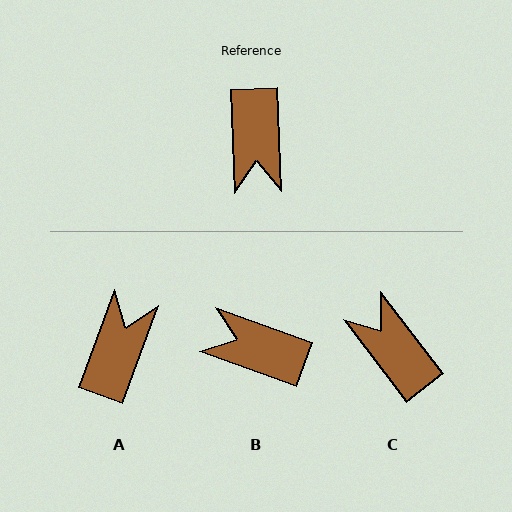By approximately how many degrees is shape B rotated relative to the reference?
Approximately 112 degrees clockwise.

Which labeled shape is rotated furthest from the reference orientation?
A, about 158 degrees away.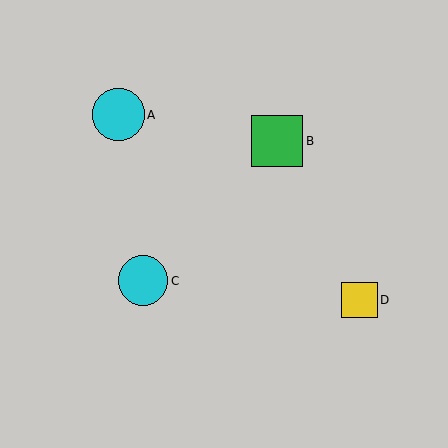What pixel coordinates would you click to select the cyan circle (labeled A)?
Click at (119, 115) to select the cyan circle A.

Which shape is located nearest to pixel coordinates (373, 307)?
The yellow square (labeled D) at (359, 300) is nearest to that location.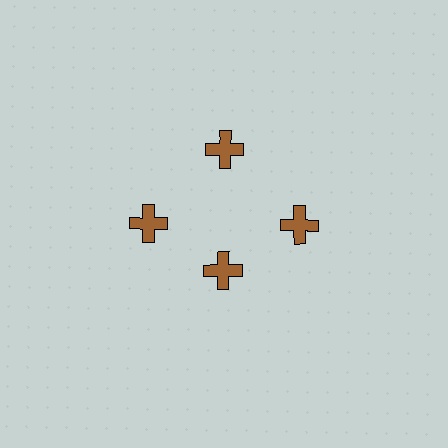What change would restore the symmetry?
The symmetry would be restored by moving it outward, back onto the ring so that all 4 crosses sit at equal angles and equal distance from the center.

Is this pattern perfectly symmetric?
No. The 4 brown crosses are arranged in a ring, but one element near the 6 o'clock position is pulled inward toward the center, breaking the 4-fold rotational symmetry.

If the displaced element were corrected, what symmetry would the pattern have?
It would have 4-fold rotational symmetry — the pattern would map onto itself every 90 degrees.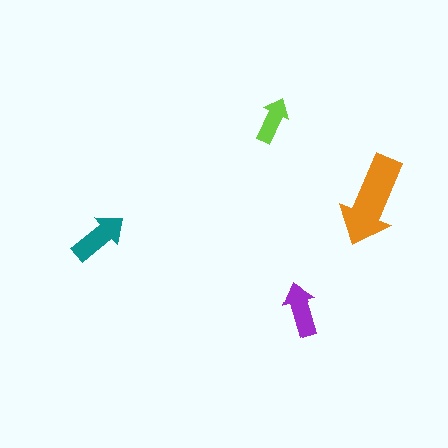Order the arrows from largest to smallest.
the orange one, the teal one, the purple one, the lime one.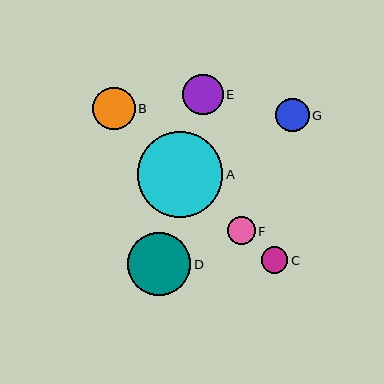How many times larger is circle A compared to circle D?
Circle A is approximately 1.3 times the size of circle D.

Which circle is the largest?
Circle A is the largest with a size of approximately 85 pixels.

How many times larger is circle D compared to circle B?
Circle D is approximately 1.5 times the size of circle B.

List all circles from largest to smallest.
From largest to smallest: A, D, B, E, G, F, C.